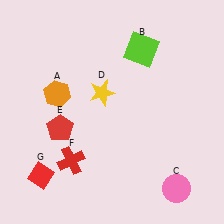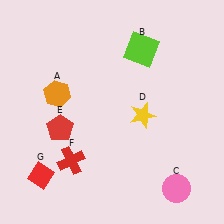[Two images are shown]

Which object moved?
The yellow star (D) moved right.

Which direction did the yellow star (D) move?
The yellow star (D) moved right.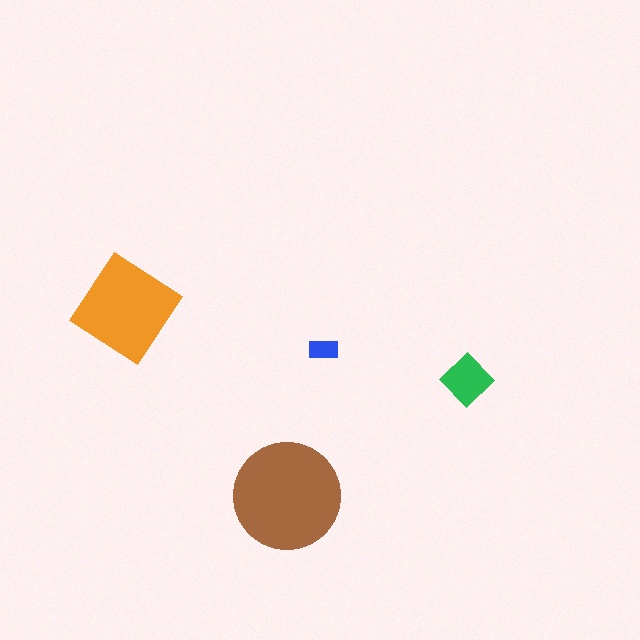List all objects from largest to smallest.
The brown circle, the orange diamond, the green diamond, the blue rectangle.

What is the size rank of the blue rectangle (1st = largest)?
4th.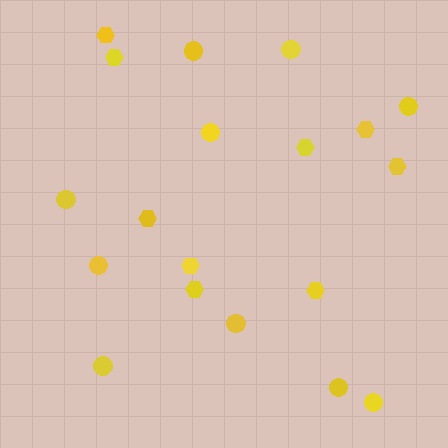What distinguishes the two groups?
There are 2 groups: one group of hexagons (9) and one group of circles (10).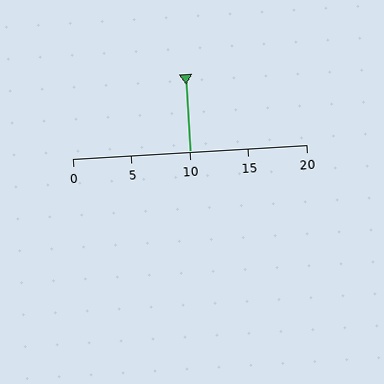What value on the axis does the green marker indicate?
The marker indicates approximately 10.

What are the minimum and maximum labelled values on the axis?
The axis runs from 0 to 20.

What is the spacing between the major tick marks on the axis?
The major ticks are spaced 5 apart.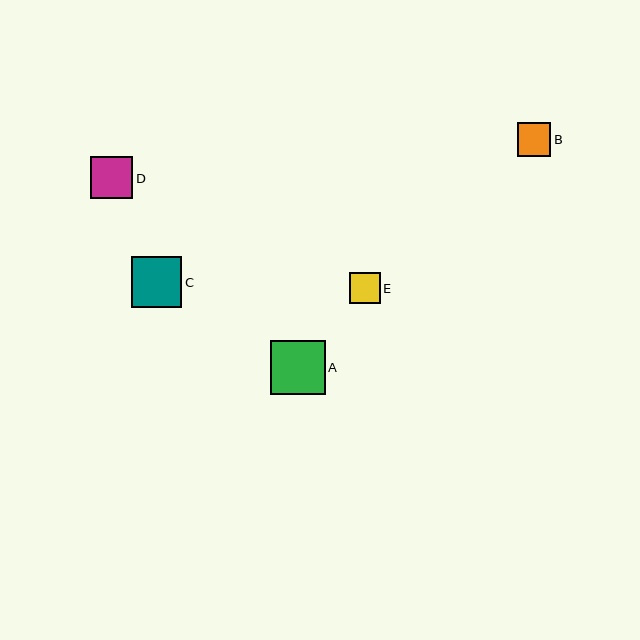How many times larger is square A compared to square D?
Square A is approximately 1.3 times the size of square D.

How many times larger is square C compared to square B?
Square C is approximately 1.5 times the size of square B.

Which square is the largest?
Square A is the largest with a size of approximately 55 pixels.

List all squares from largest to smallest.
From largest to smallest: A, C, D, B, E.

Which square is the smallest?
Square E is the smallest with a size of approximately 30 pixels.